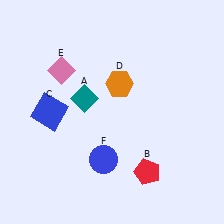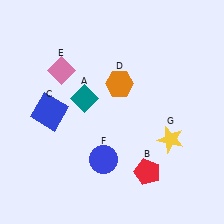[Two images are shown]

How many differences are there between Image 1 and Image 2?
There is 1 difference between the two images.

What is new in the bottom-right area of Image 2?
A yellow star (G) was added in the bottom-right area of Image 2.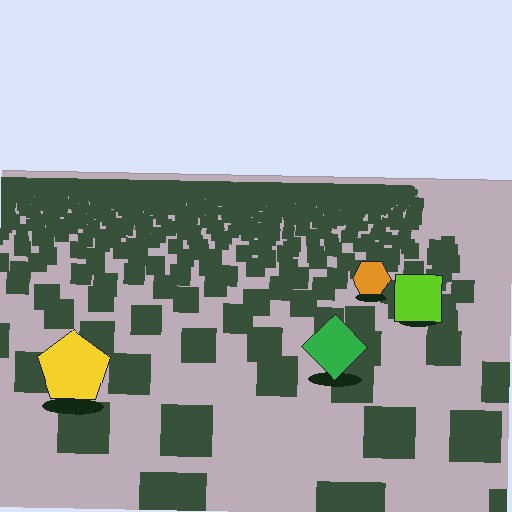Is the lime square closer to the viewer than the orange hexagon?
Yes. The lime square is closer — you can tell from the texture gradient: the ground texture is coarser near it.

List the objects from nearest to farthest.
From nearest to farthest: the yellow pentagon, the green diamond, the lime square, the orange hexagon.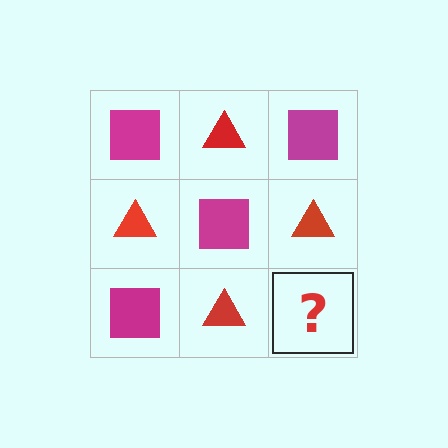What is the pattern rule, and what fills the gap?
The rule is that it alternates magenta square and red triangle in a checkerboard pattern. The gap should be filled with a magenta square.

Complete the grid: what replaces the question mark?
The question mark should be replaced with a magenta square.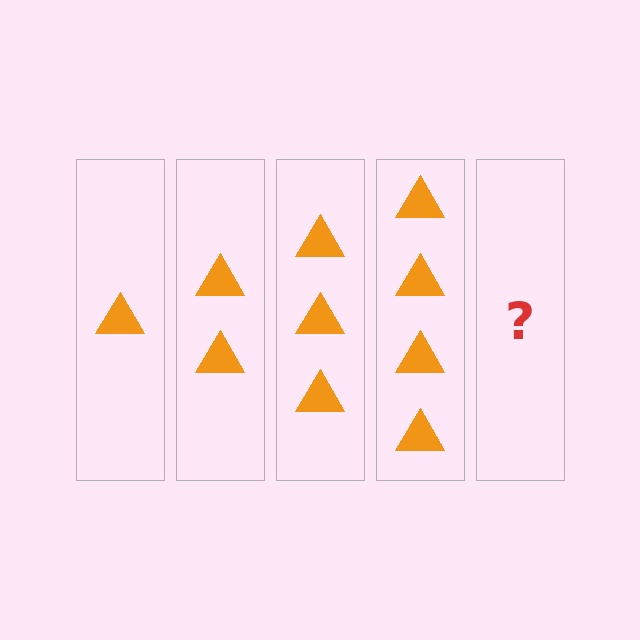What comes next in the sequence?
The next element should be 5 triangles.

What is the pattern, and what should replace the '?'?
The pattern is that each step adds one more triangle. The '?' should be 5 triangles.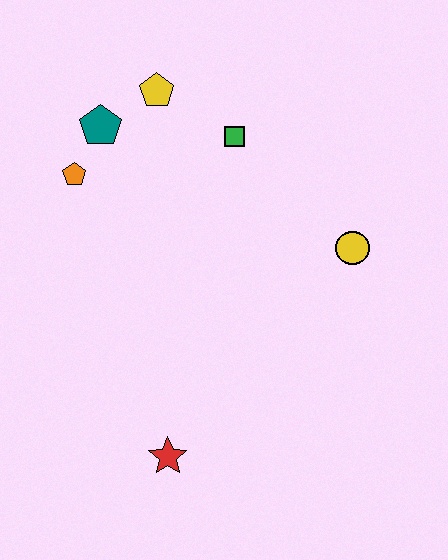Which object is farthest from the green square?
The red star is farthest from the green square.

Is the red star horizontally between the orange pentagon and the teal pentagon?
No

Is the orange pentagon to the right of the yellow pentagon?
No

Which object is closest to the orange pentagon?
The teal pentagon is closest to the orange pentagon.